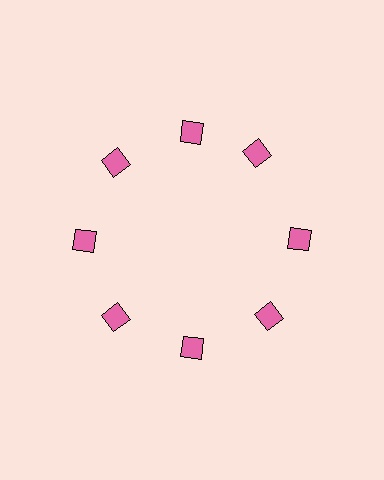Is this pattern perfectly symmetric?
No. The 8 pink diamonds are arranged in a ring, but one element near the 2 o'clock position is rotated out of alignment along the ring, breaking the 8-fold rotational symmetry.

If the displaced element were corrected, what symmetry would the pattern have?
It would have 8-fold rotational symmetry — the pattern would map onto itself every 45 degrees.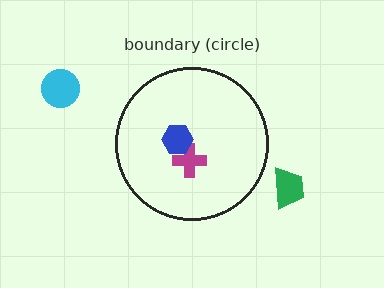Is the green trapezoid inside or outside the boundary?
Outside.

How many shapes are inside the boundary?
2 inside, 2 outside.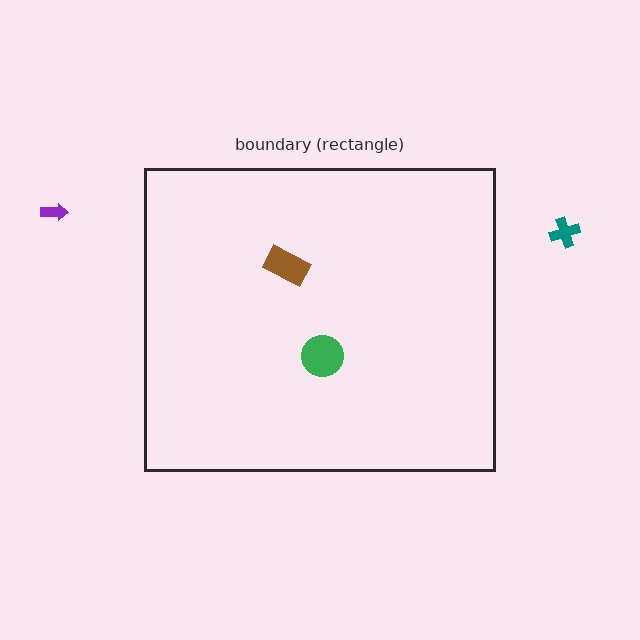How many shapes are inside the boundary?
2 inside, 2 outside.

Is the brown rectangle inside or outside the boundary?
Inside.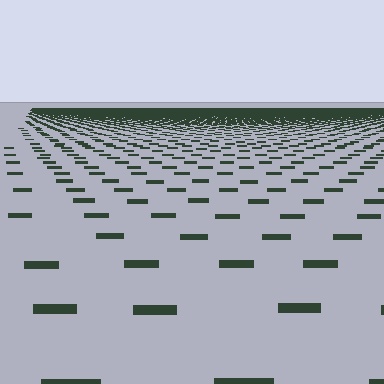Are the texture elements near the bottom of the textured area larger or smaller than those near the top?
Larger. Near the bottom, elements are closer to the viewer and appear at a bigger on-screen size.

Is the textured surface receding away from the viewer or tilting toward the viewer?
The surface is receding away from the viewer. Texture elements get smaller and denser toward the top.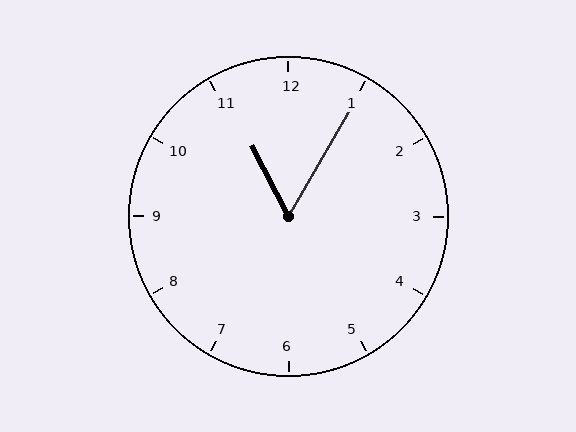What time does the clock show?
11:05.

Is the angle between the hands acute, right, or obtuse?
It is acute.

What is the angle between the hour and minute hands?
Approximately 58 degrees.